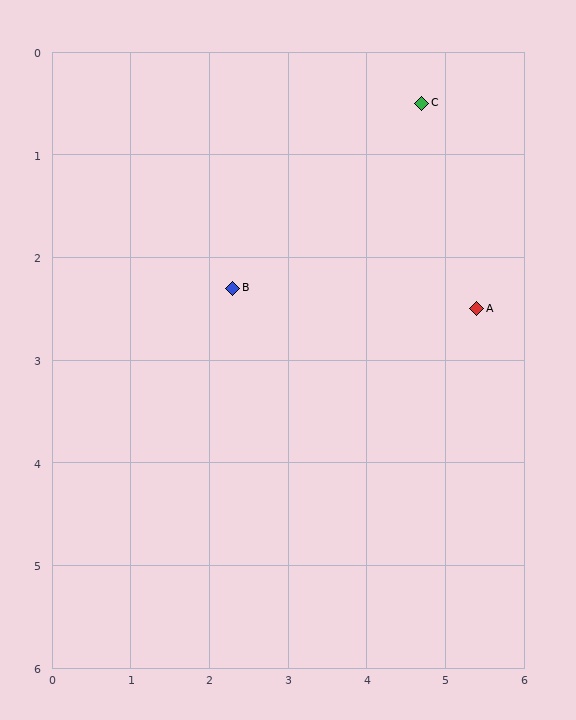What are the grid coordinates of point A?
Point A is at approximately (5.4, 2.5).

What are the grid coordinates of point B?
Point B is at approximately (2.3, 2.3).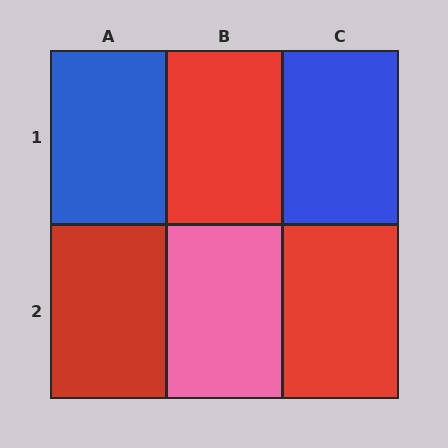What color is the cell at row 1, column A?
Blue.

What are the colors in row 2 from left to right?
Red, pink, red.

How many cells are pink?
1 cell is pink.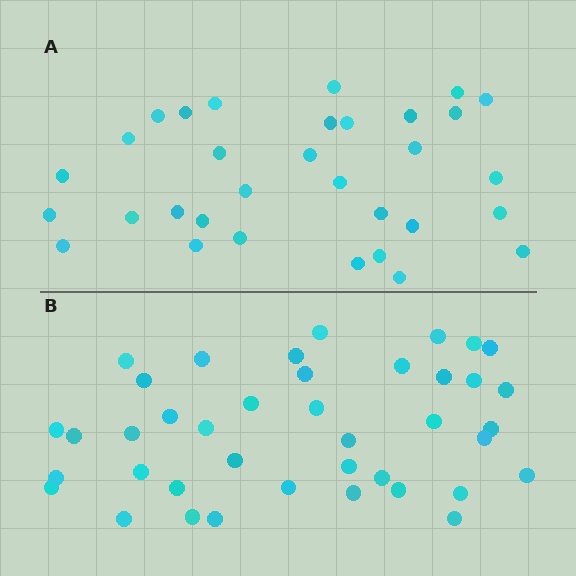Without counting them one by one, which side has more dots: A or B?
Region B (the bottom region) has more dots.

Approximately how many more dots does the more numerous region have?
Region B has roughly 8 or so more dots than region A.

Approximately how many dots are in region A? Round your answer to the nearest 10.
About 30 dots. (The exact count is 32, which rounds to 30.)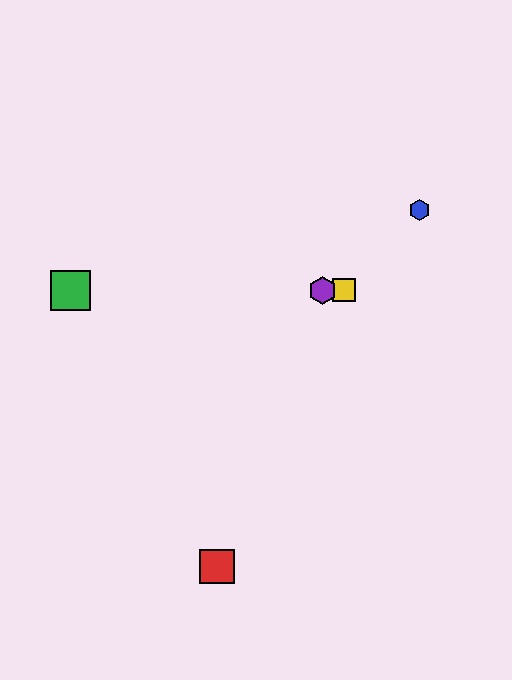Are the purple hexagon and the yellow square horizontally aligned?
Yes, both are at y≈290.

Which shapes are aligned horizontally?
The green square, the yellow square, the purple hexagon are aligned horizontally.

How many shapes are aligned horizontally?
3 shapes (the green square, the yellow square, the purple hexagon) are aligned horizontally.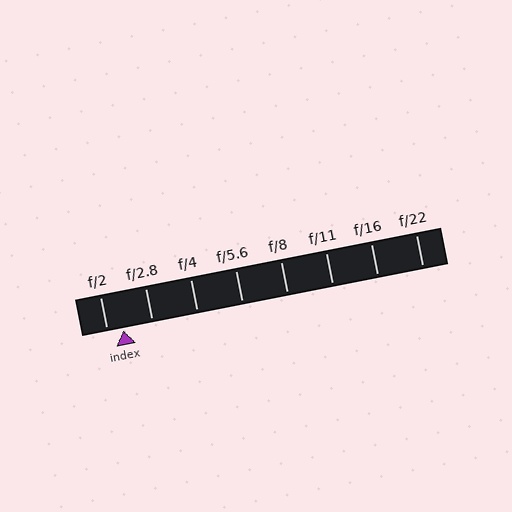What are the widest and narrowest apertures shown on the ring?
The widest aperture shown is f/2 and the narrowest is f/22.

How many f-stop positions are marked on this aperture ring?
There are 8 f-stop positions marked.